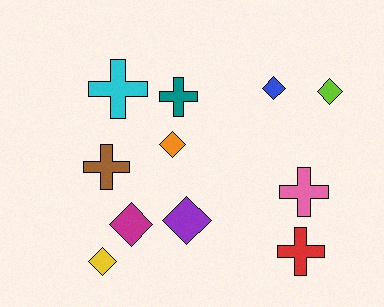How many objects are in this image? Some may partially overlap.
There are 11 objects.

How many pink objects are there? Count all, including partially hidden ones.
There is 1 pink object.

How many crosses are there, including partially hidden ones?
There are 5 crosses.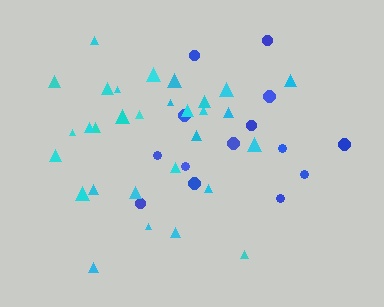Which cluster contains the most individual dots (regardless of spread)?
Cyan (30).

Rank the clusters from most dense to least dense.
cyan, blue.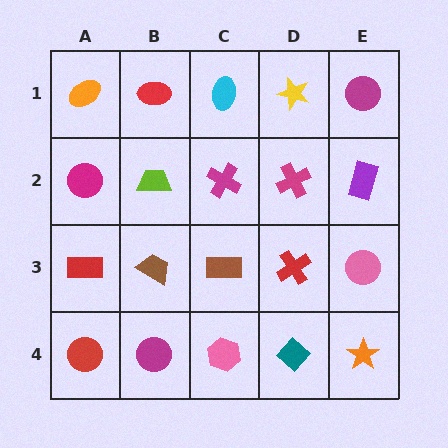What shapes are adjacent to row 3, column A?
A magenta circle (row 2, column A), a red circle (row 4, column A), a brown trapezoid (row 3, column B).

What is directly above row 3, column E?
A purple rectangle.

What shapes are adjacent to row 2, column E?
A magenta circle (row 1, column E), a pink circle (row 3, column E), a magenta cross (row 2, column D).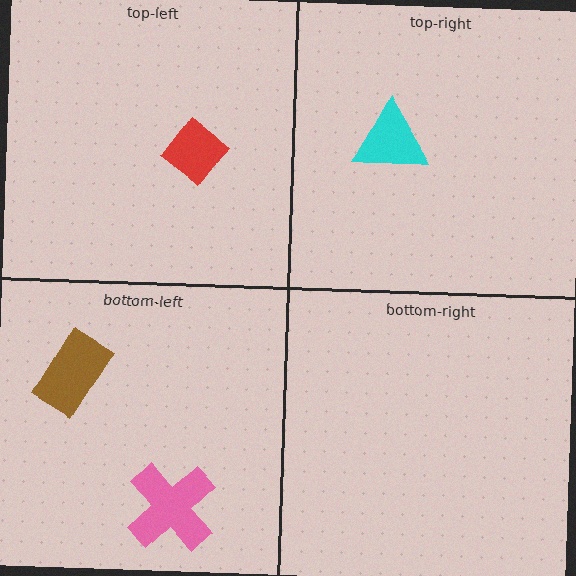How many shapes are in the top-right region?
1.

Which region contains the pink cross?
The bottom-left region.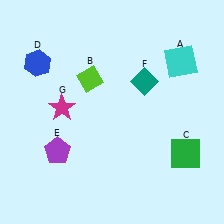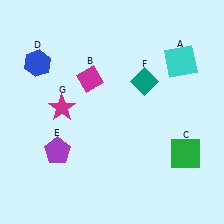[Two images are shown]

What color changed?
The diamond (B) changed from lime in Image 1 to magenta in Image 2.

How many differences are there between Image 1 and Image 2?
There is 1 difference between the two images.